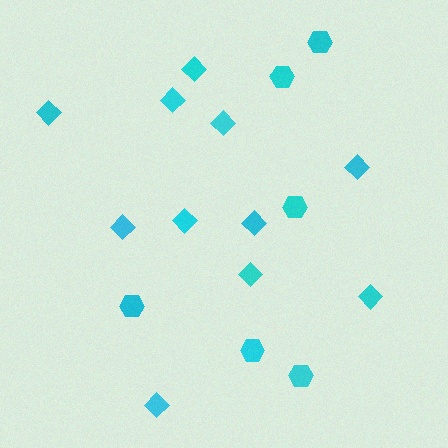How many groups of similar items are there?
There are 2 groups: one group of hexagons (6) and one group of diamonds (11).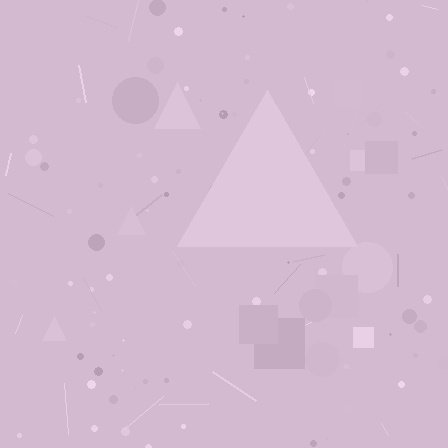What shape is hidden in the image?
A triangle is hidden in the image.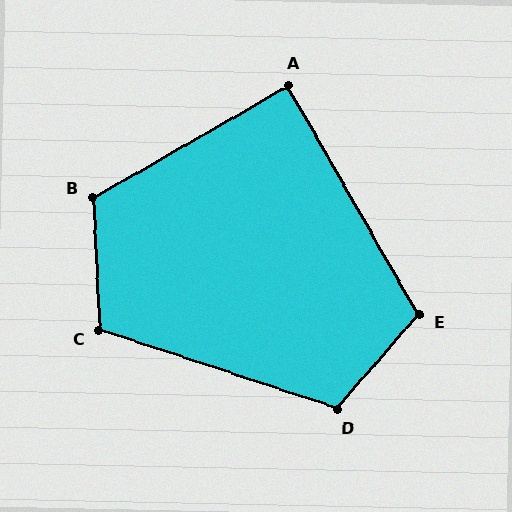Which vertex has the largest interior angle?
B, at approximately 117 degrees.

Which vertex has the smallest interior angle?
A, at approximately 90 degrees.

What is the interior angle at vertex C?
Approximately 111 degrees (obtuse).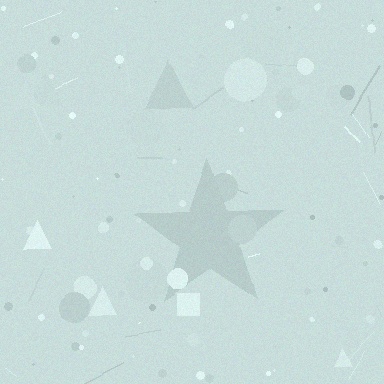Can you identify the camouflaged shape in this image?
The camouflaged shape is a star.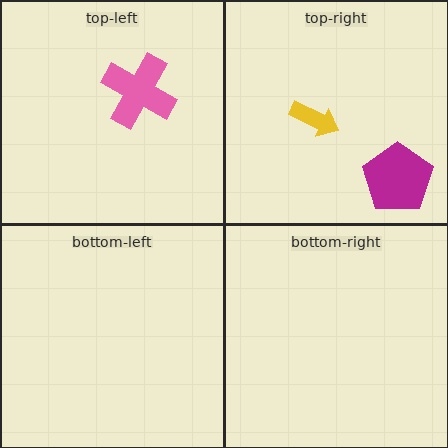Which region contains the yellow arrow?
The top-right region.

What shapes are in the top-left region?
The pink cross.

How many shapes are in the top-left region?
1.